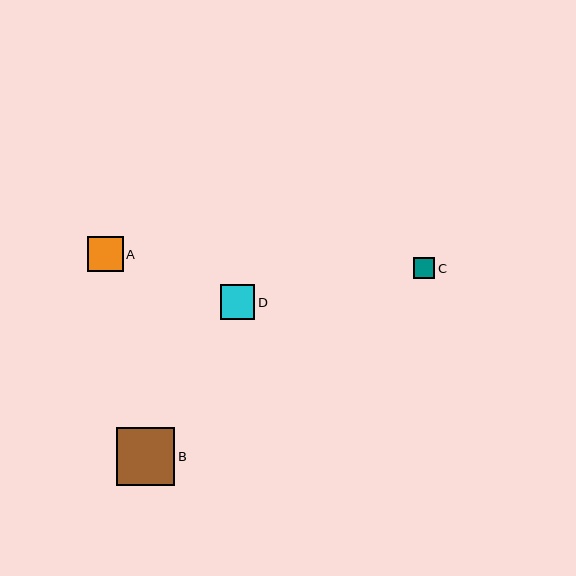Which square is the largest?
Square B is the largest with a size of approximately 58 pixels.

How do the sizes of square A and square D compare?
Square A and square D are approximately the same size.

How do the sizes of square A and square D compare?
Square A and square D are approximately the same size.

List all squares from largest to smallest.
From largest to smallest: B, A, D, C.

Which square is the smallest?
Square C is the smallest with a size of approximately 21 pixels.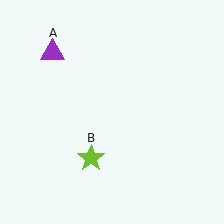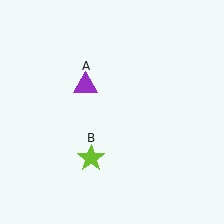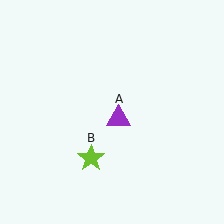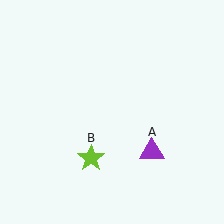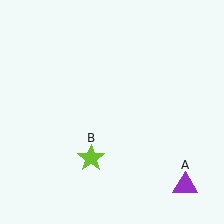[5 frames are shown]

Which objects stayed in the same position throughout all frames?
Lime star (object B) remained stationary.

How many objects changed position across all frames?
1 object changed position: purple triangle (object A).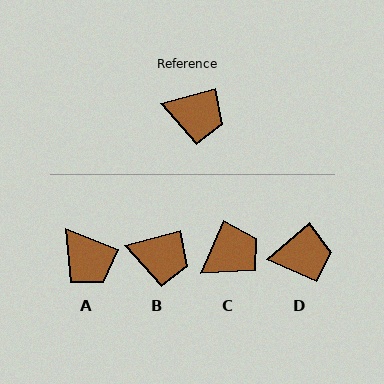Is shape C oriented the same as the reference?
No, it is off by about 51 degrees.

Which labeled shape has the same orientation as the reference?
B.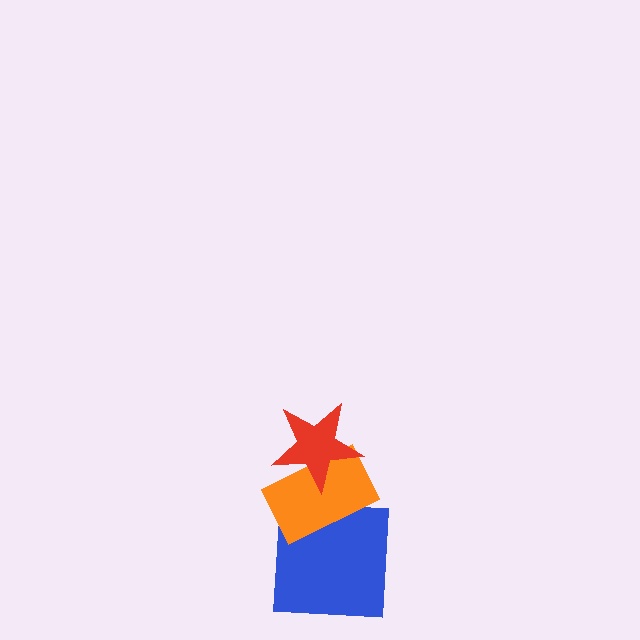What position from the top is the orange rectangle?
The orange rectangle is 2nd from the top.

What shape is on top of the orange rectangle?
The red star is on top of the orange rectangle.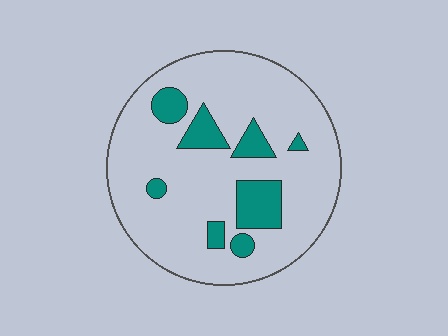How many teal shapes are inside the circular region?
8.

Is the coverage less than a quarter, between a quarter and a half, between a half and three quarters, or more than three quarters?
Less than a quarter.